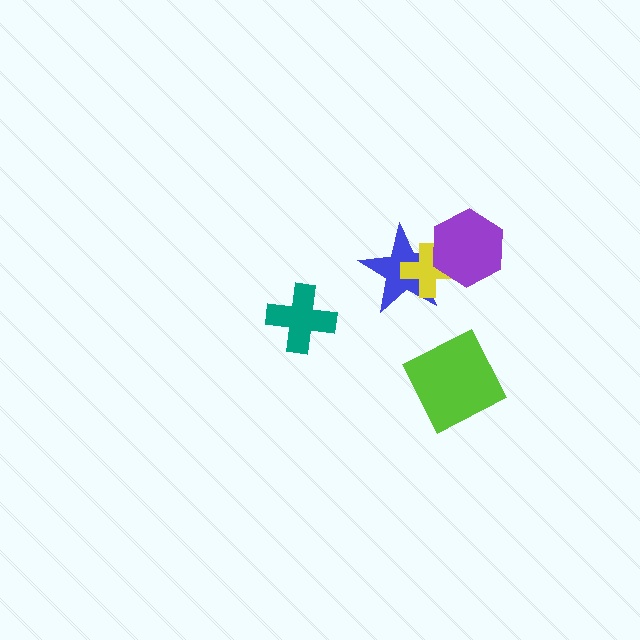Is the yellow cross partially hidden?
Yes, it is partially covered by another shape.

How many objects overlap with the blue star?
2 objects overlap with the blue star.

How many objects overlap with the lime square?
0 objects overlap with the lime square.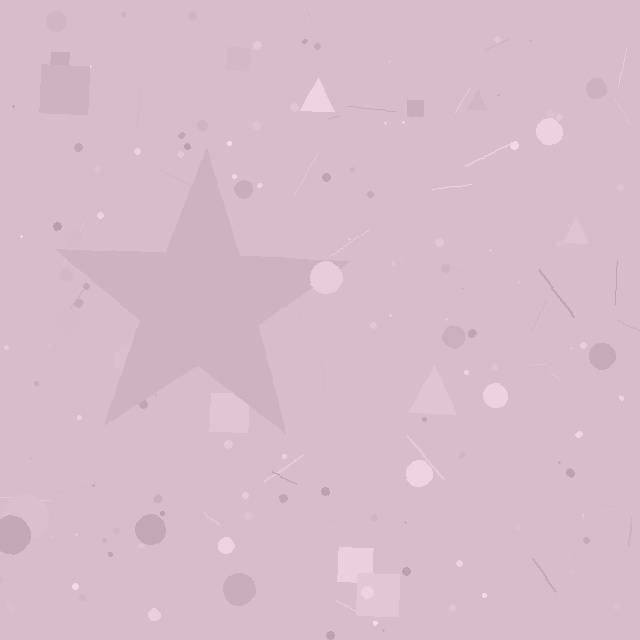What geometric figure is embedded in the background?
A star is embedded in the background.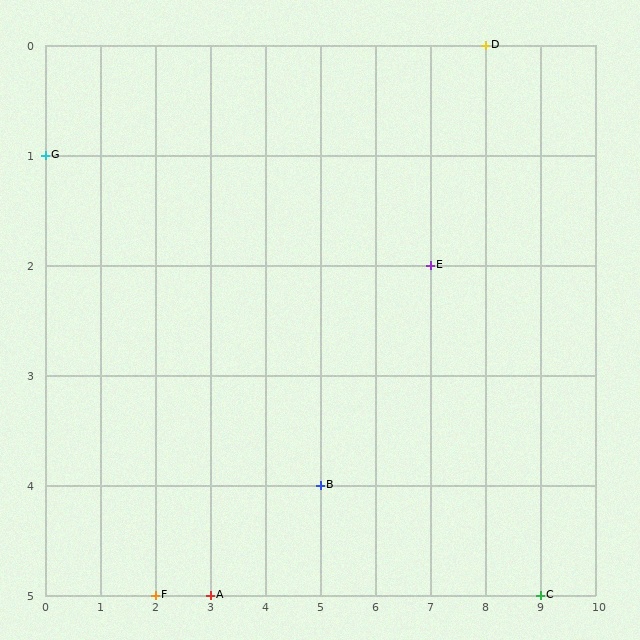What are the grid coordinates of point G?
Point G is at grid coordinates (0, 1).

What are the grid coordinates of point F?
Point F is at grid coordinates (2, 5).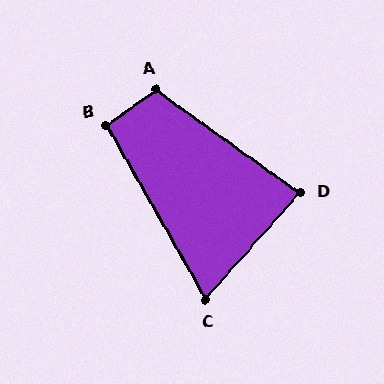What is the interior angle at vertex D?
Approximately 84 degrees (acute).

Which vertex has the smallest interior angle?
C, at approximately 71 degrees.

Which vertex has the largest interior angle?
A, at approximately 109 degrees.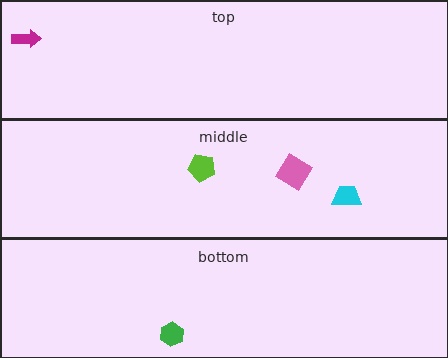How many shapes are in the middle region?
3.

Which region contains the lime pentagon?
The middle region.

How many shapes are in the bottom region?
1.